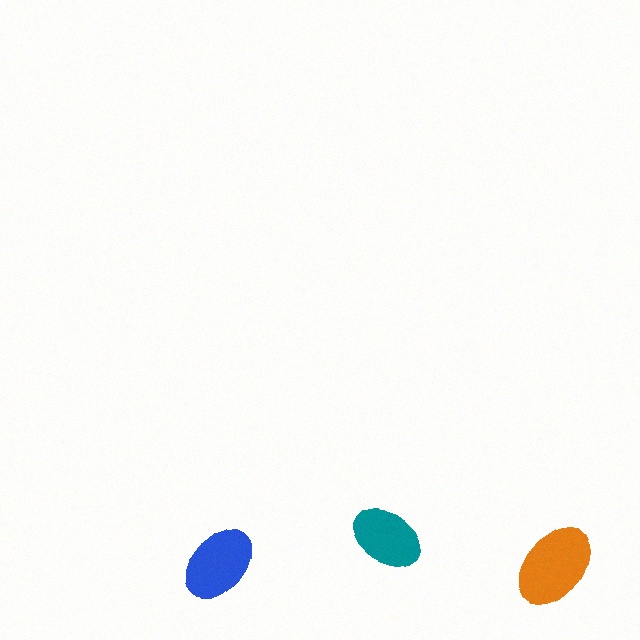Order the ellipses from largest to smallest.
the orange one, the blue one, the teal one.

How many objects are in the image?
There are 3 objects in the image.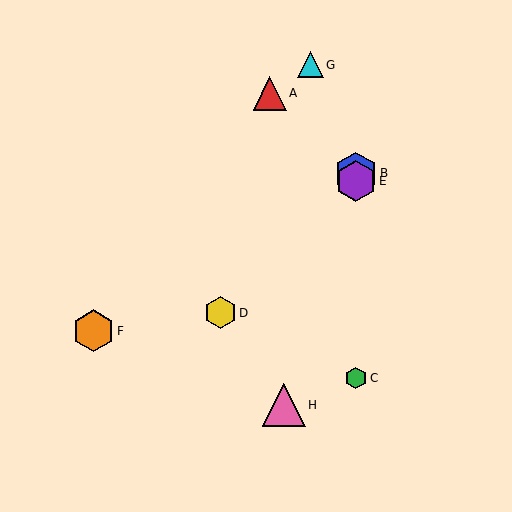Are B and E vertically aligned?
Yes, both are at x≈356.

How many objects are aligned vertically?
3 objects (B, C, E) are aligned vertically.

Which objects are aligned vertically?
Objects B, C, E are aligned vertically.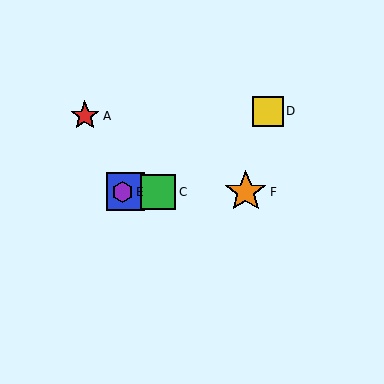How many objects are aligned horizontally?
4 objects (B, C, E, F) are aligned horizontally.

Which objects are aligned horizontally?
Objects B, C, E, F are aligned horizontally.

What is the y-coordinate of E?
Object E is at y≈192.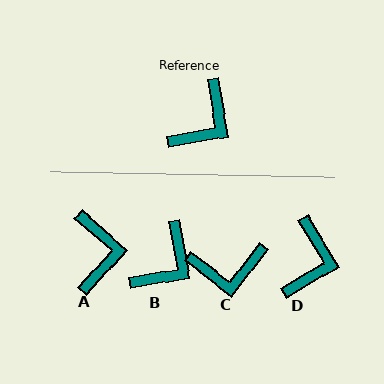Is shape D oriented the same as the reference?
No, it is off by about 21 degrees.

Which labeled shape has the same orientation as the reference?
B.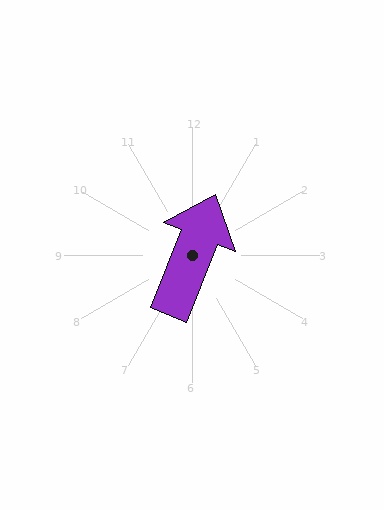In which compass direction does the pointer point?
North.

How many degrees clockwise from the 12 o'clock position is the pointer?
Approximately 21 degrees.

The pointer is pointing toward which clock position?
Roughly 1 o'clock.